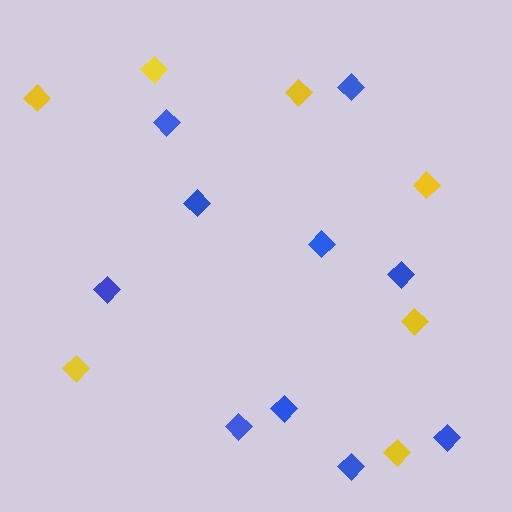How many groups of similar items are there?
There are 2 groups: one group of yellow diamonds (7) and one group of blue diamonds (10).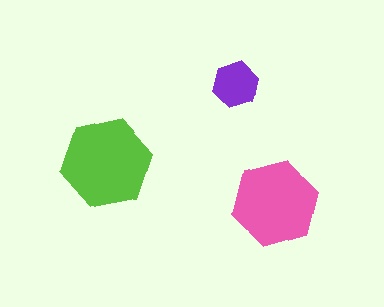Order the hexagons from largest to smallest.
the lime one, the pink one, the purple one.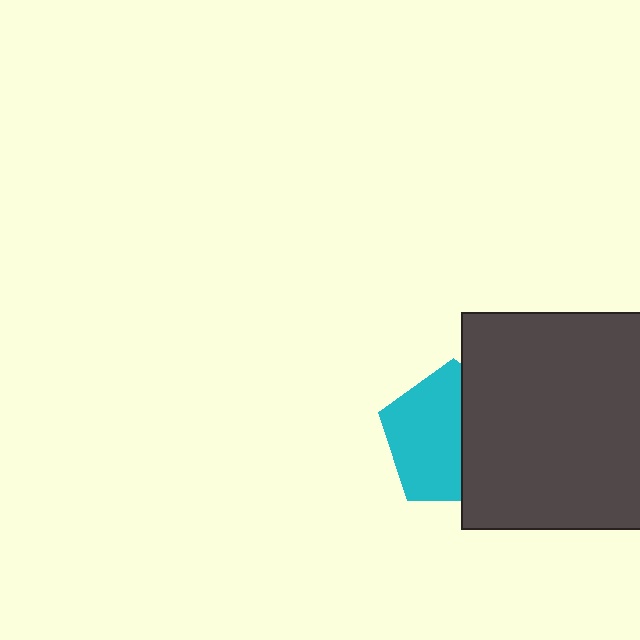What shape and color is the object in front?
The object in front is a dark gray square.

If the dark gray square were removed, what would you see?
You would see the complete cyan pentagon.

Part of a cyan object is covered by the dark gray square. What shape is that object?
It is a pentagon.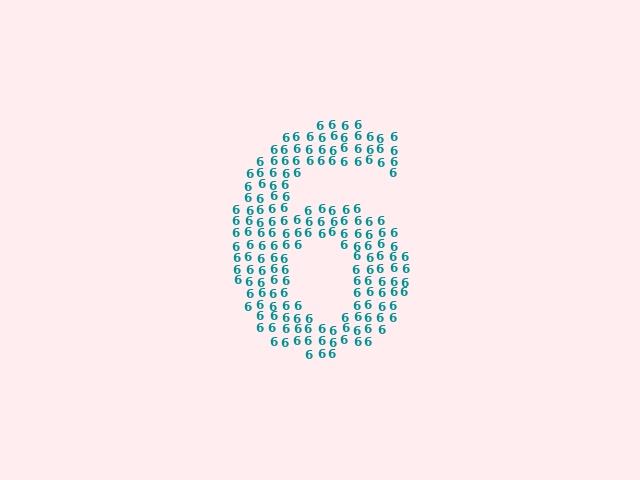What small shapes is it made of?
It is made of small digit 6's.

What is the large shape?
The large shape is the digit 6.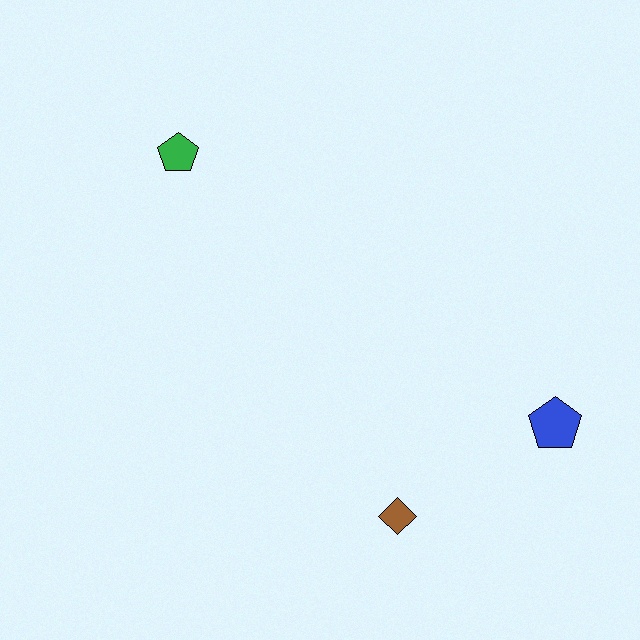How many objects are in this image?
There are 3 objects.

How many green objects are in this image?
There is 1 green object.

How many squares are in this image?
There are no squares.